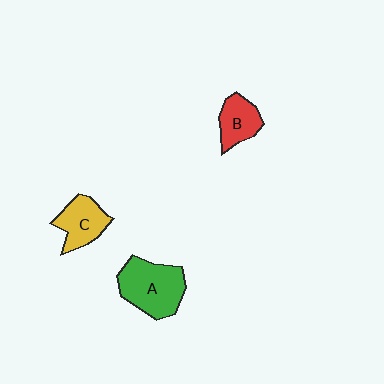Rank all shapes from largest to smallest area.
From largest to smallest: A (green), C (yellow), B (red).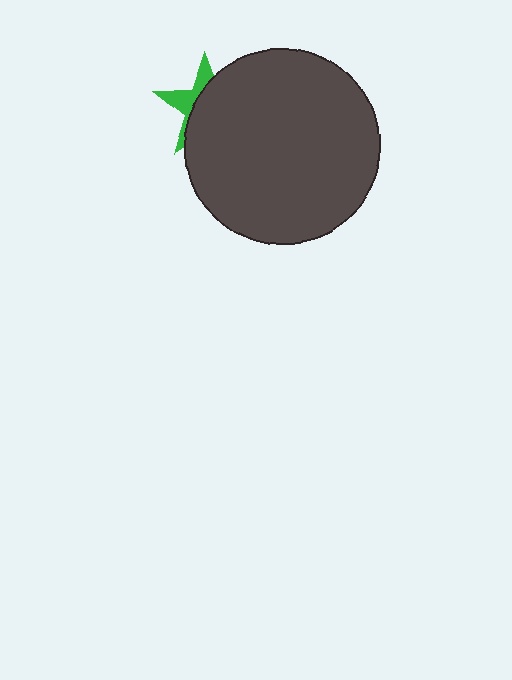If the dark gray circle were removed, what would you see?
You would see the complete green star.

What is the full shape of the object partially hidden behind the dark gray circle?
The partially hidden object is a green star.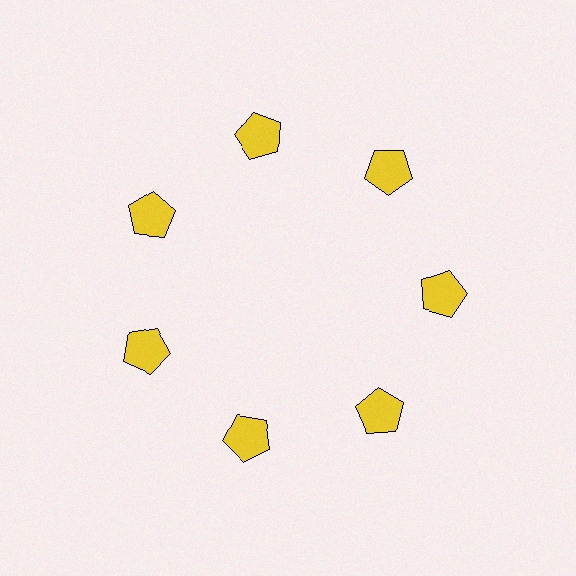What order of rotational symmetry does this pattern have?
This pattern has 7-fold rotational symmetry.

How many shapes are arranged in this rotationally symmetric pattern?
There are 7 shapes, arranged in 7 groups of 1.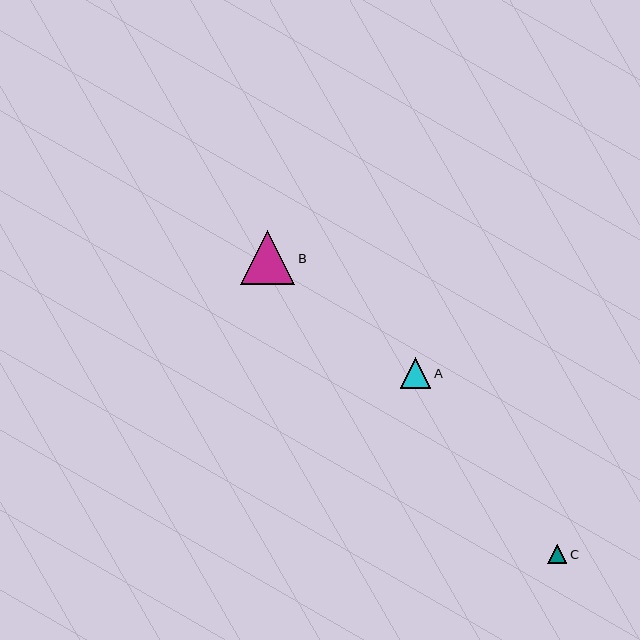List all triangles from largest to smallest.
From largest to smallest: B, A, C.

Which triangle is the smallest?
Triangle C is the smallest with a size of approximately 19 pixels.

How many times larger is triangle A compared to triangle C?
Triangle A is approximately 1.6 times the size of triangle C.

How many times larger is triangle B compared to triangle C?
Triangle B is approximately 2.8 times the size of triangle C.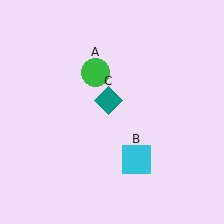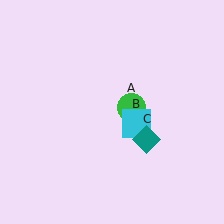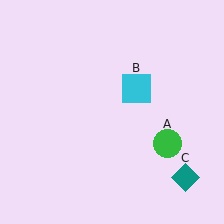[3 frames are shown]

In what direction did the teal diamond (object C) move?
The teal diamond (object C) moved down and to the right.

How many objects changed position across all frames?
3 objects changed position: green circle (object A), cyan square (object B), teal diamond (object C).